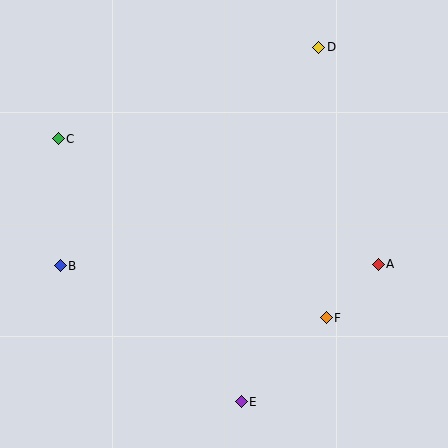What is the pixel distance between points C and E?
The distance between C and E is 321 pixels.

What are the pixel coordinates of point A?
Point A is at (378, 264).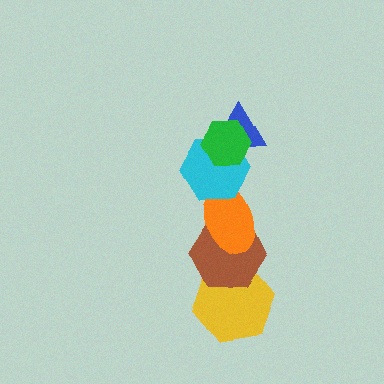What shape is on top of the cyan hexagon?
The blue triangle is on top of the cyan hexagon.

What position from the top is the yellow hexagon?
The yellow hexagon is 6th from the top.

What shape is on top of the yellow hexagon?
The brown hexagon is on top of the yellow hexagon.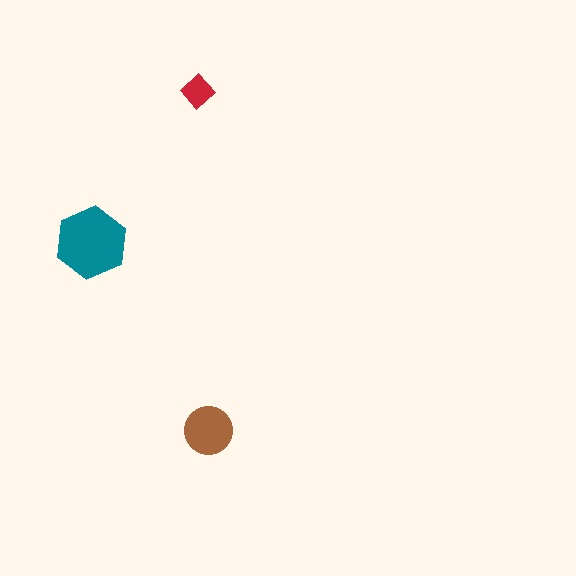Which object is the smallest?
The red diamond.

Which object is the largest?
The teal hexagon.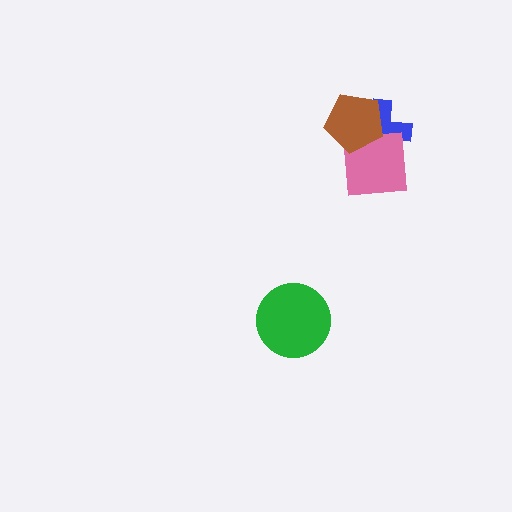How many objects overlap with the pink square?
2 objects overlap with the pink square.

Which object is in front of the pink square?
The brown pentagon is in front of the pink square.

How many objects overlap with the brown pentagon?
2 objects overlap with the brown pentagon.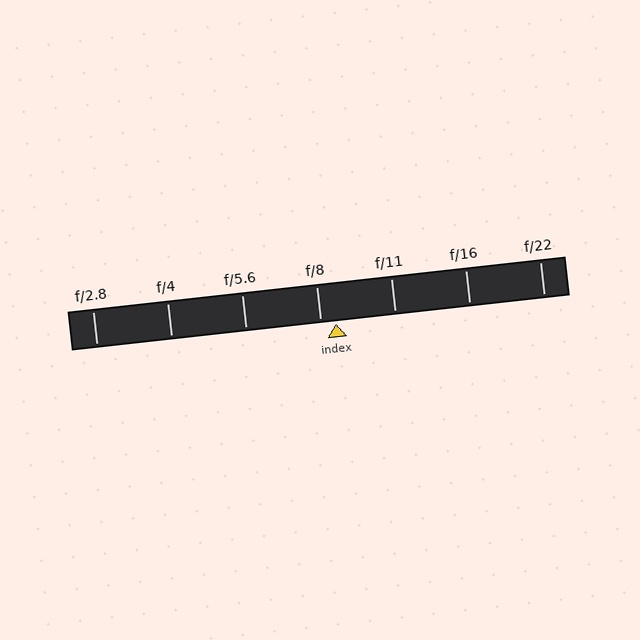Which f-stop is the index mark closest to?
The index mark is closest to f/8.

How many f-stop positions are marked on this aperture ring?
There are 7 f-stop positions marked.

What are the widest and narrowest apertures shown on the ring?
The widest aperture shown is f/2.8 and the narrowest is f/22.